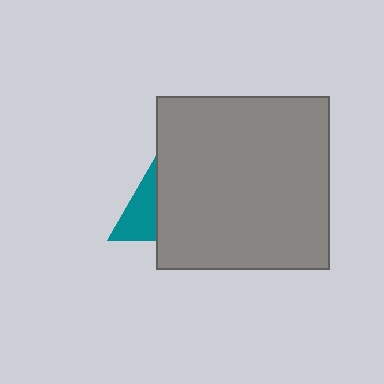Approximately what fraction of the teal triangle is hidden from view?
Roughly 52% of the teal triangle is hidden behind the gray square.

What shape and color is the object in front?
The object in front is a gray square.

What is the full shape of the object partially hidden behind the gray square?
The partially hidden object is a teal triangle.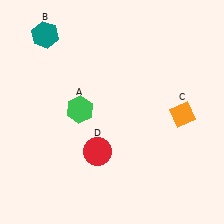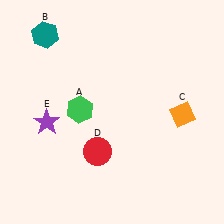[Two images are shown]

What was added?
A purple star (E) was added in Image 2.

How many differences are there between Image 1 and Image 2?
There is 1 difference between the two images.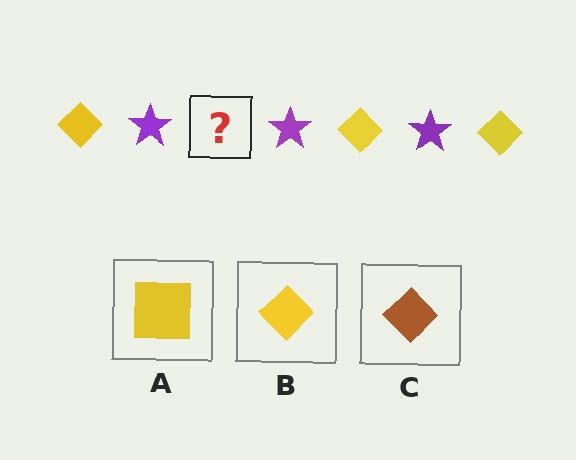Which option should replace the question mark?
Option B.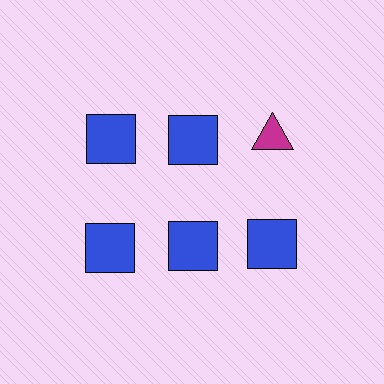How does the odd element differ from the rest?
It differs in both color (magenta instead of blue) and shape (triangle instead of square).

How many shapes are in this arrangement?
There are 6 shapes arranged in a grid pattern.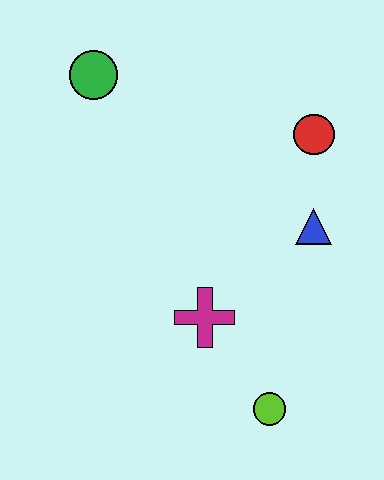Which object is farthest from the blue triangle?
The green circle is farthest from the blue triangle.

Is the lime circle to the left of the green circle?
No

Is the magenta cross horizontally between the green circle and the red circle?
Yes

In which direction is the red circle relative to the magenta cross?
The red circle is above the magenta cross.